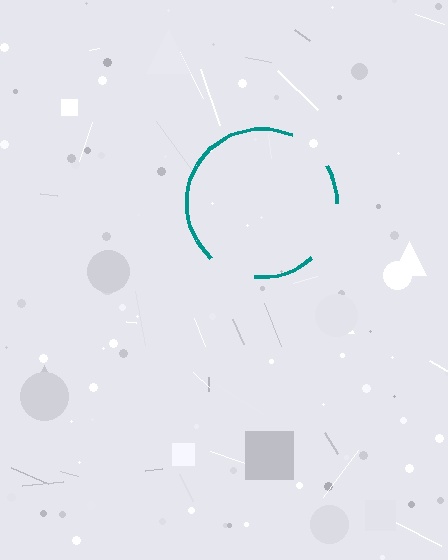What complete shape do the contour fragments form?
The contour fragments form a circle.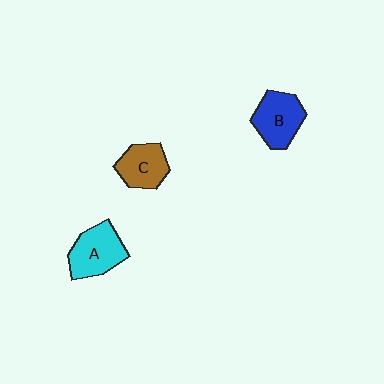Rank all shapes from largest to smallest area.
From largest to smallest: A (cyan), B (blue), C (brown).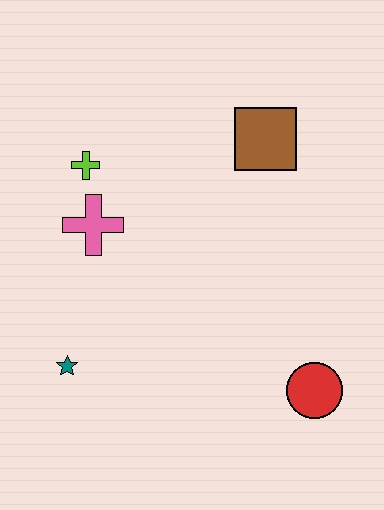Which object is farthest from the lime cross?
The red circle is farthest from the lime cross.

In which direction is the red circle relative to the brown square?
The red circle is below the brown square.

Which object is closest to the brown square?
The lime cross is closest to the brown square.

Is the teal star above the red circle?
Yes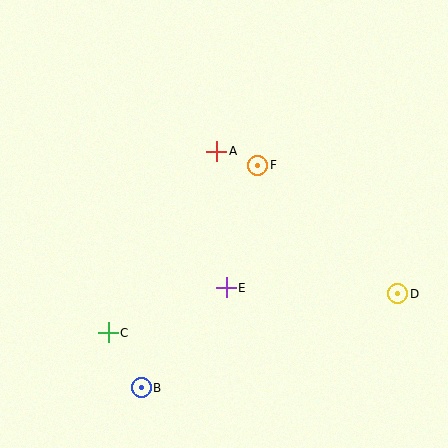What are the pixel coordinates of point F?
Point F is at (258, 165).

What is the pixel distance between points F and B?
The distance between F and B is 251 pixels.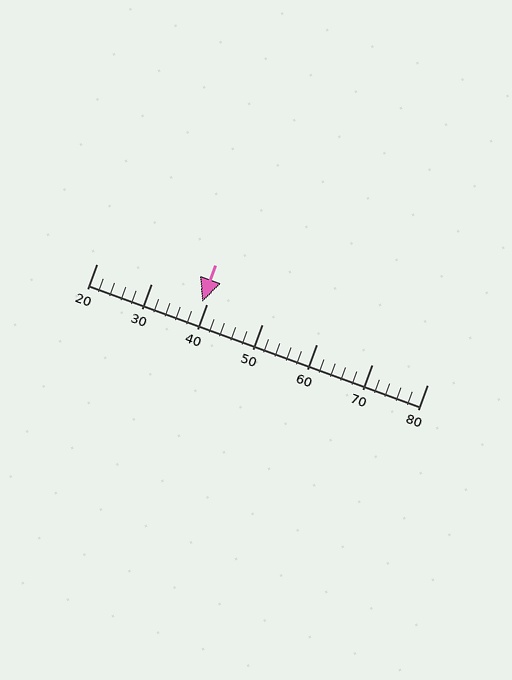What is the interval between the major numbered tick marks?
The major tick marks are spaced 10 units apart.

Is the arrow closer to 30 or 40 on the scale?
The arrow is closer to 40.